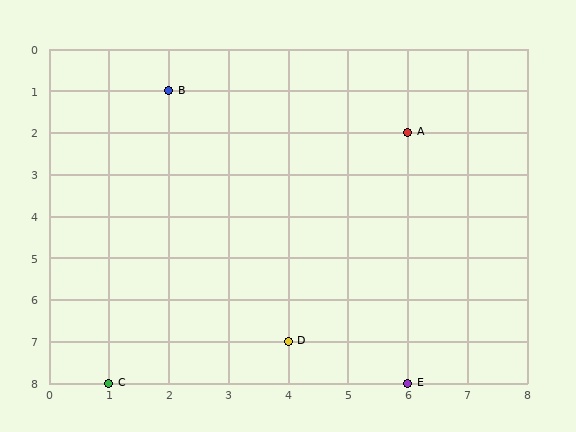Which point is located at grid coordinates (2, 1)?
Point B is at (2, 1).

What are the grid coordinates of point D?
Point D is at grid coordinates (4, 7).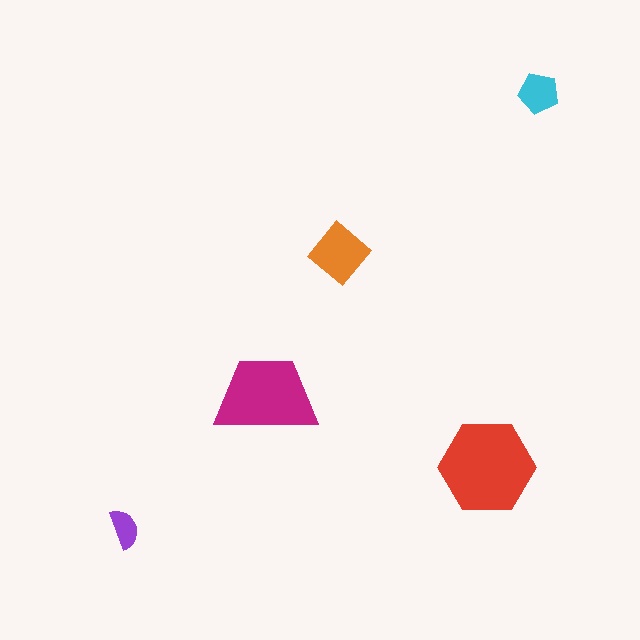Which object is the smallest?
The purple semicircle.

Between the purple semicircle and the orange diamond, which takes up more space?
The orange diamond.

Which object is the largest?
The red hexagon.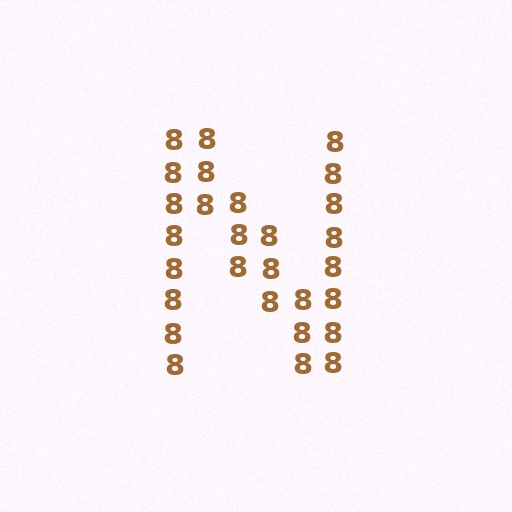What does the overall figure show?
The overall figure shows the letter N.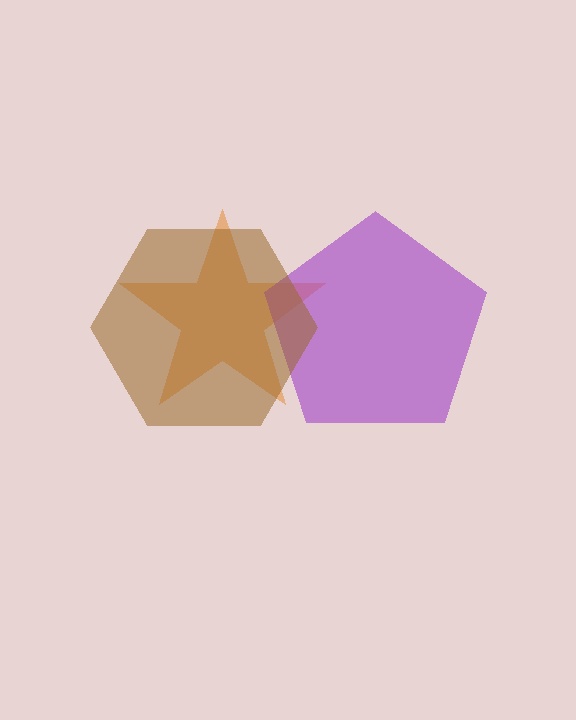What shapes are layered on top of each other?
The layered shapes are: an orange star, a purple pentagon, a brown hexagon.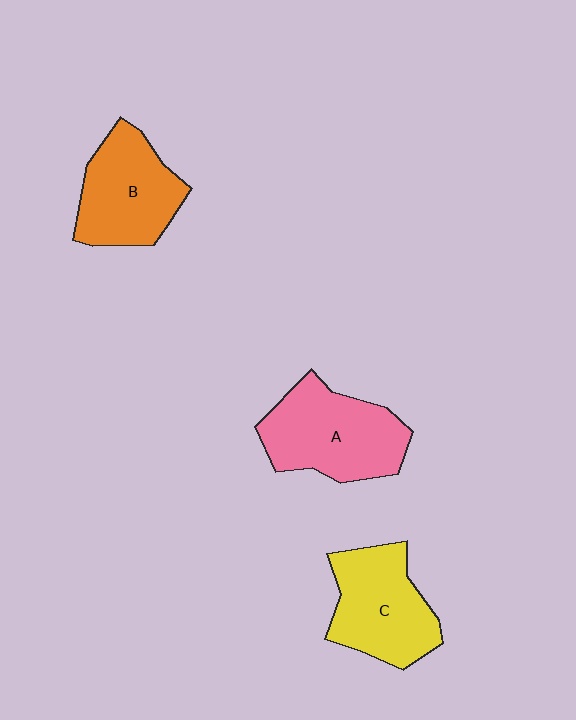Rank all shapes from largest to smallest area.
From largest to smallest: A (pink), C (yellow), B (orange).